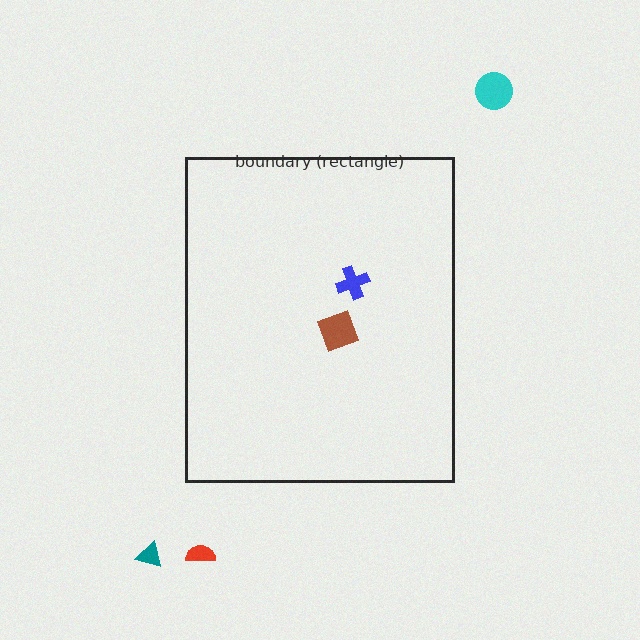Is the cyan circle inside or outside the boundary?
Outside.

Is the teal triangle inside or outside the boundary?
Outside.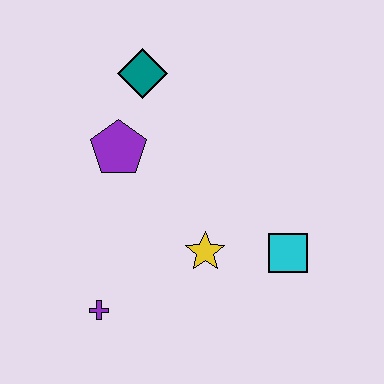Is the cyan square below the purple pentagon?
Yes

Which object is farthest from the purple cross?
The teal diamond is farthest from the purple cross.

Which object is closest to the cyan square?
The yellow star is closest to the cyan square.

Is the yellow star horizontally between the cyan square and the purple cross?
Yes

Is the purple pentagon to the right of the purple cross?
Yes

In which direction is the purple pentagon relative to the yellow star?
The purple pentagon is above the yellow star.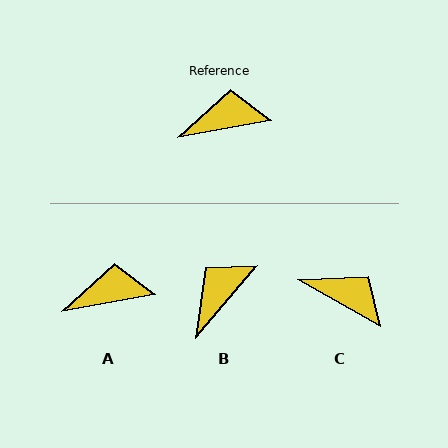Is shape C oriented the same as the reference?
No, it is off by about 40 degrees.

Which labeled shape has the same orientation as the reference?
A.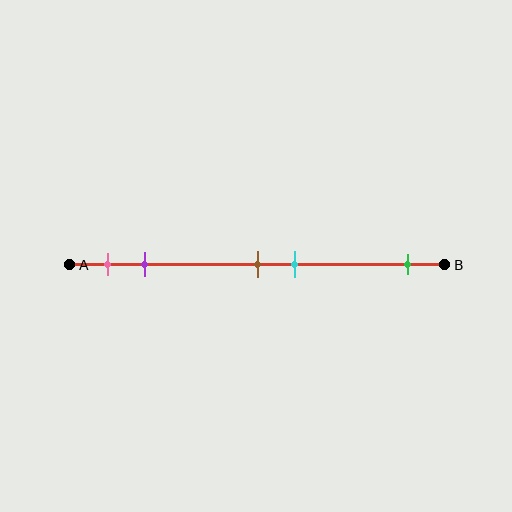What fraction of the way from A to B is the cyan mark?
The cyan mark is approximately 60% (0.6) of the way from A to B.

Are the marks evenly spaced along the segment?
No, the marks are not evenly spaced.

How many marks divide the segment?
There are 5 marks dividing the segment.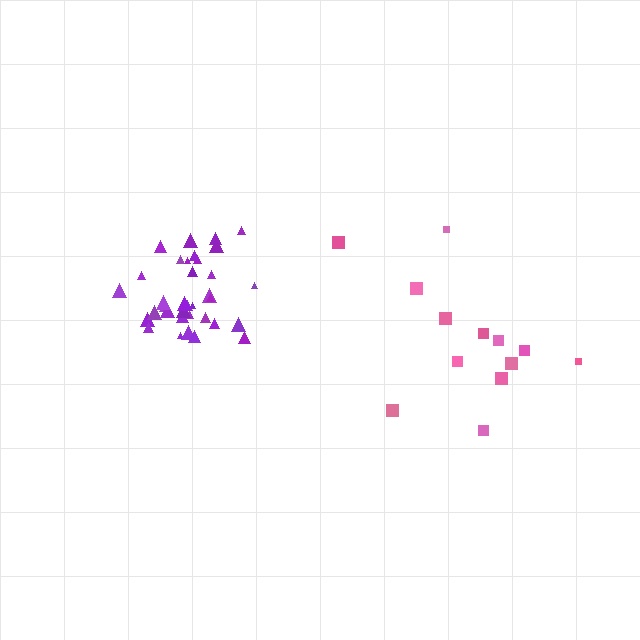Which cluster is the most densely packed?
Purple.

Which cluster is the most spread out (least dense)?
Pink.